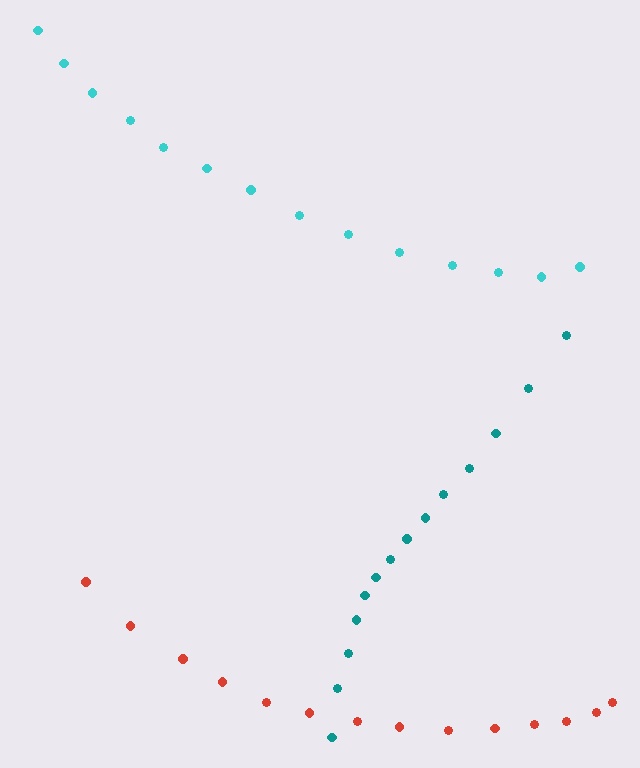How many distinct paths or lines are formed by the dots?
There are 3 distinct paths.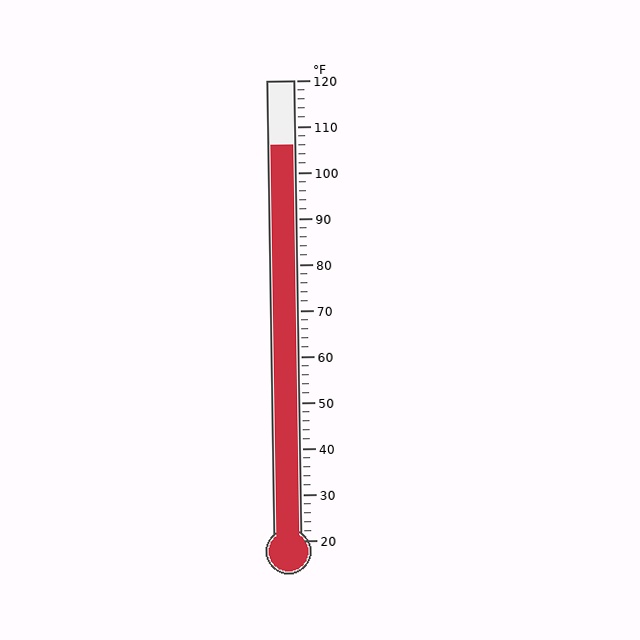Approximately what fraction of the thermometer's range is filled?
The thermometer is filled to approximately 85% of its range.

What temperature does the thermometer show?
The thermometer shows approximately 106°F.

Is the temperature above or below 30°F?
The temperature is above 30°F.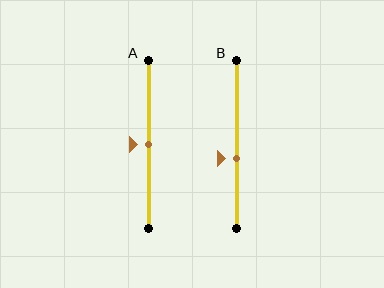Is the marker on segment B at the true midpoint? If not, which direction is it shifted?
No, the marker on segment B is shifted downward by about 8% of the segment length.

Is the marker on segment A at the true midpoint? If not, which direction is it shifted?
Yes, the marker on segment A is at the true midpoint.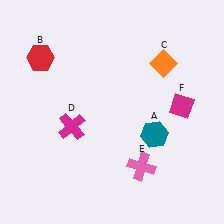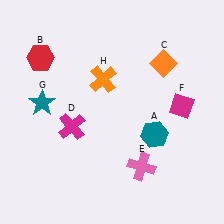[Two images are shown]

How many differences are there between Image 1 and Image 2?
There are 2 differences between the two images.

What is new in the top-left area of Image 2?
A teal star (G) was added in the top-left area of Image 2.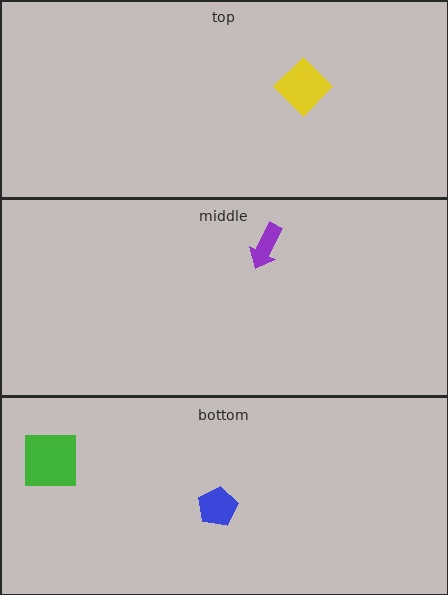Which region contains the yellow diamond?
The top region.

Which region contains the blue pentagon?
The bottom region.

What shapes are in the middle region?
The purple arrow.